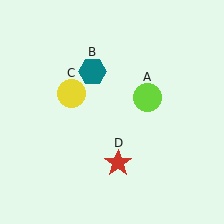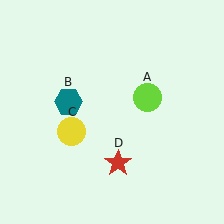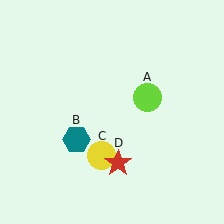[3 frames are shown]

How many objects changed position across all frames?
2 objects changed position: teal hexagon (object B), yellow circle (object C).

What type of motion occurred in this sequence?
The teal hexagon (object B), yellow circle (object C) rotated counterclockwise around the center of the scene.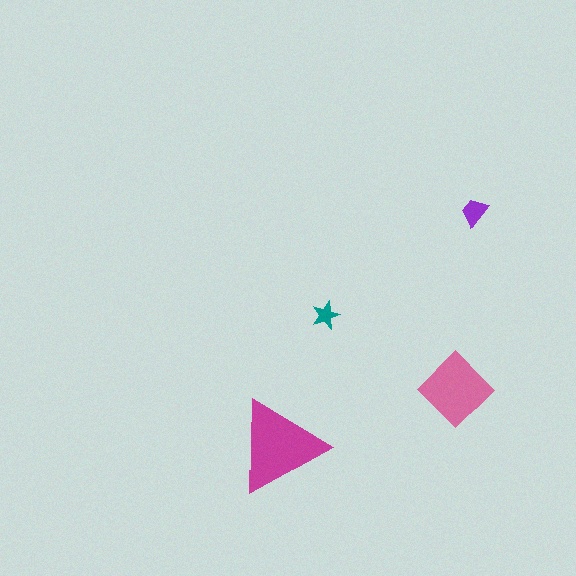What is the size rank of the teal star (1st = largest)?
4th.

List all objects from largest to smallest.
The magenta triangle, the pink diamond, the purple trapezoid, the teal star.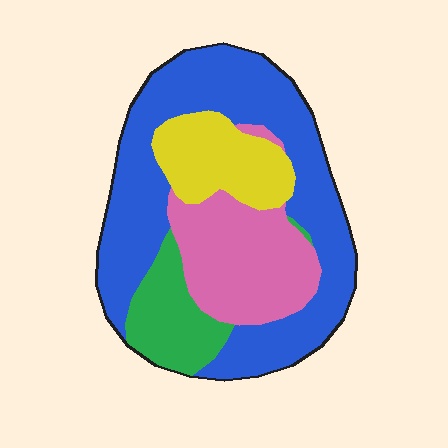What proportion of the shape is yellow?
Yellow takes up less than a quarter of the shape.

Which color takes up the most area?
Blue, at roughly 50%.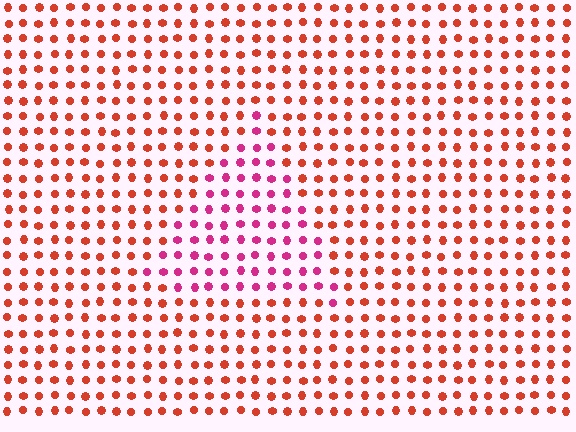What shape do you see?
I see a triangle.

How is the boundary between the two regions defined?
The boundary is defined purely by a slight shift in hue (about 42 degrees). Spacing, size, and orientation are identical on both sides.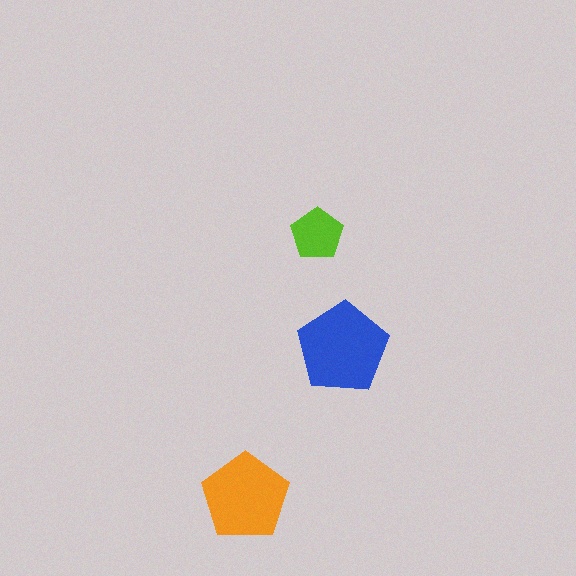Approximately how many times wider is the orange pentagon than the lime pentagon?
About 1.5 times wider.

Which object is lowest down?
The orange pentagon is bottommost.